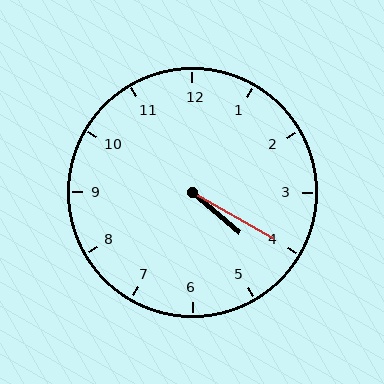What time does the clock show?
4:20.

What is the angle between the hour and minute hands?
Approximately 10 degrees.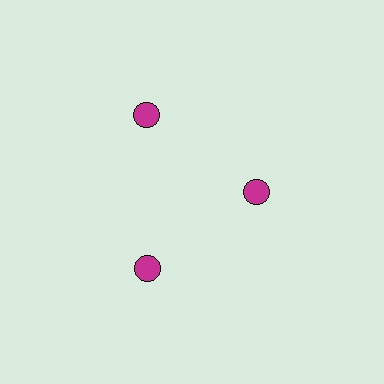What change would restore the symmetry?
The symmetry would be restored by moving it outward, back onto the ring so that all 3 circles sit at equal angles and equal distance from the center.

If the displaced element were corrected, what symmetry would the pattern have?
It would have 3-fold rotational symmetry — the pattern would map onto itself every 120 degrees.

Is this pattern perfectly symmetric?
No. The 3 magenta circles are arranged in a ring, but one element near the 3 o'clock position is pulled inward toward the center, breaking the 3-fold rotational symmetry.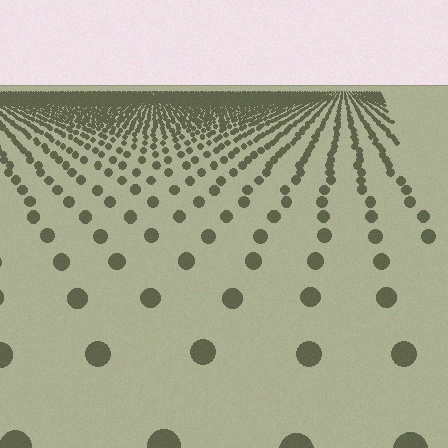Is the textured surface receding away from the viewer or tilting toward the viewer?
The surface is receding away from the viewer. Texture elements get smaller and denser toward the top.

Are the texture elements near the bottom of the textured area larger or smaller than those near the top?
Larger. Near the bottom, elements are closer to the viewer and appear at a bigger on-screen size.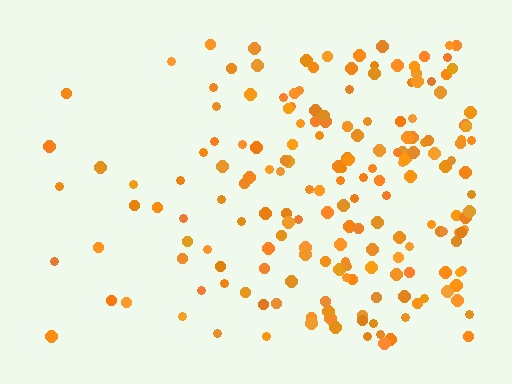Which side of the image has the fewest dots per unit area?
The left.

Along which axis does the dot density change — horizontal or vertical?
Horizontal.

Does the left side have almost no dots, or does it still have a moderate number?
Still a moderate number, just noticeably fewer than the right.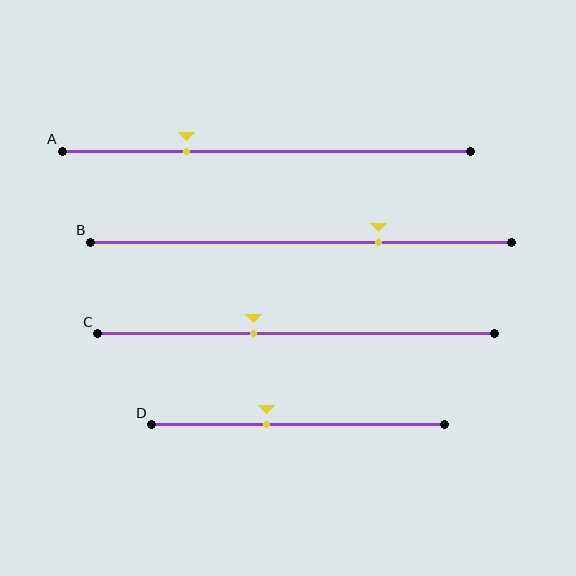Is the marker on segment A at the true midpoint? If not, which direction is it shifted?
No, the marker on segment A is shifted to the left by about 20% of the segment length.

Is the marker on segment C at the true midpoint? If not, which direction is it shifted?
No, the marker on segment C is shifted to the left by about 11% of the segment length.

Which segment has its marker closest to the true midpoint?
Segment D has its marker closest to the true midpoint.